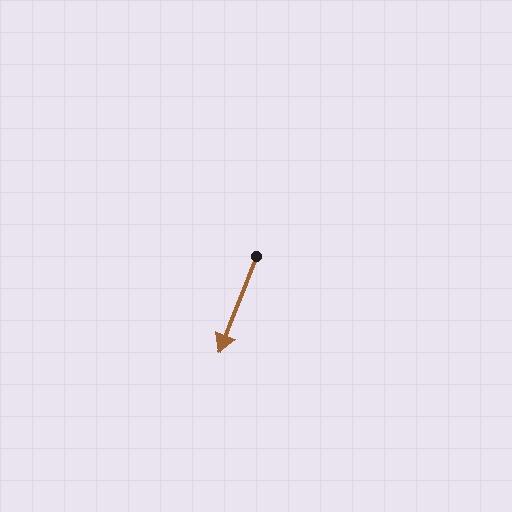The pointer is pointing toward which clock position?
Roughly 7 o'clock.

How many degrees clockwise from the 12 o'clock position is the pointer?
Approximately 201 degrees.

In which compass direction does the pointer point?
South.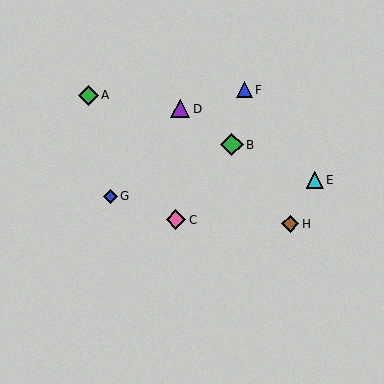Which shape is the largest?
The green diamond (labeled B) is the largest.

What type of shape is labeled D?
Shape D is a purple triangle.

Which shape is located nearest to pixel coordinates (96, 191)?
The blue diamond (labeled G) at (110, 196) is nearest to that location.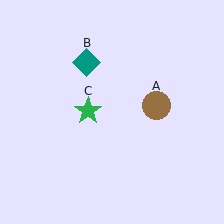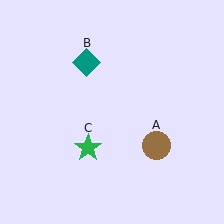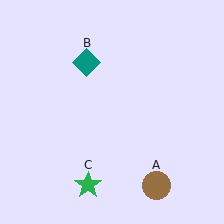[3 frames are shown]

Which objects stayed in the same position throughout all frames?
Teal diamond (object B) remained stationary.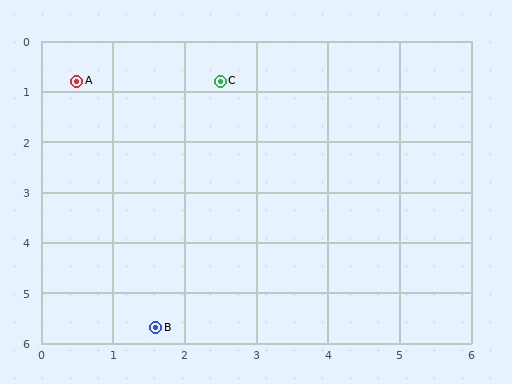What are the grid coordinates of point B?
Point B is at approximately (1.6, 5.7).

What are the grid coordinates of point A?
Point A is at approximately (0.5, 0.8).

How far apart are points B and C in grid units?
Points B and C are about 5.0 grid units apart.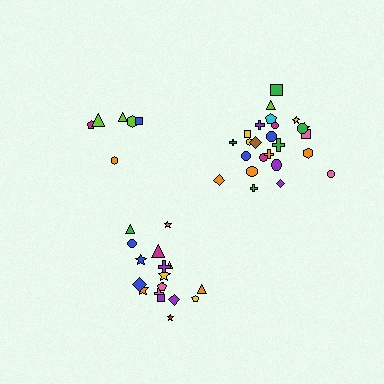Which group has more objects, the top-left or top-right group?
The top-right group.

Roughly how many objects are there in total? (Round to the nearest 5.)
Roughly 50 objects in total.